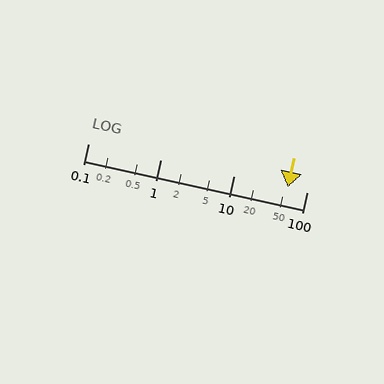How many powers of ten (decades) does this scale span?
The scale spans 3 decades, from 0.1 to 100.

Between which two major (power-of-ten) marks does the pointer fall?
The pointer is between 10 and 100.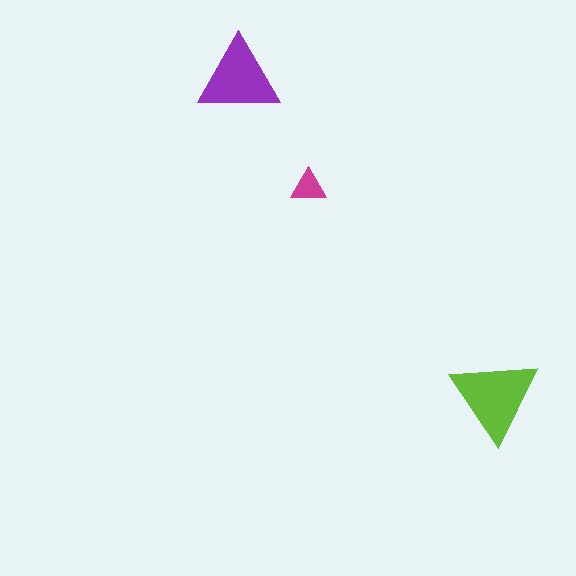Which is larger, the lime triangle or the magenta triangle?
The lime one.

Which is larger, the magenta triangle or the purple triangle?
The purple one.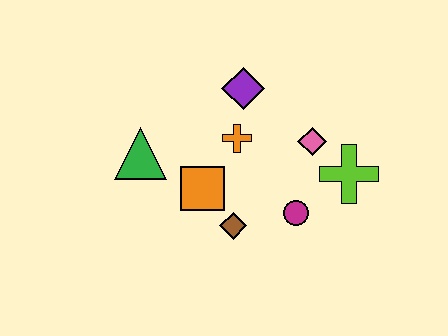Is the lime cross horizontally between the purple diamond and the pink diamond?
No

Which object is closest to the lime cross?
The pink diamond is closest to the lime cross.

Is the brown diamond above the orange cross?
No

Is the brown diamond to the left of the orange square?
No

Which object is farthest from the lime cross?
The green triangle is farthest from the lime cross.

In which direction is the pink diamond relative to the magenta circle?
The pink diamond is above the magenta circle.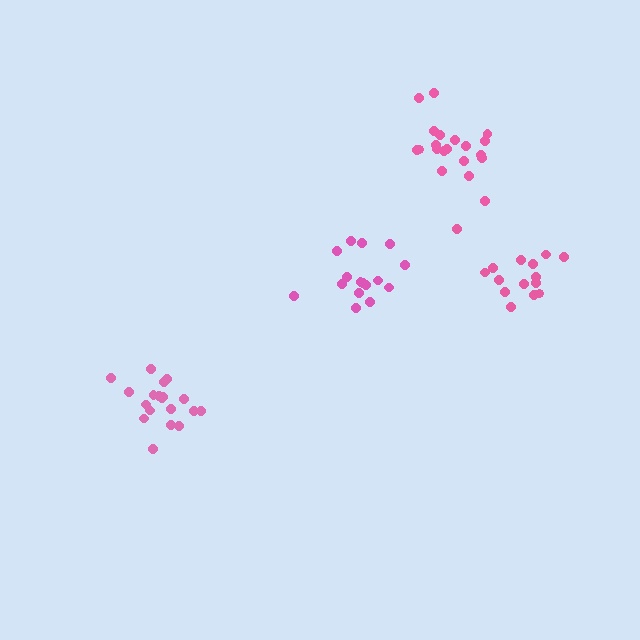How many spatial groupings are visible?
There are 4 spatial groupings.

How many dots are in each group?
Group 1: 20 dots, Group 2: 16 dots, Group 3: 19 dots, Group 4: 15 dots (70 total).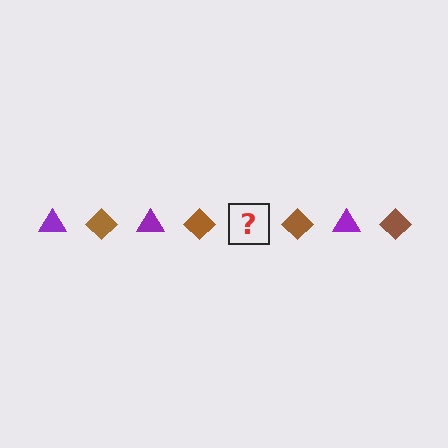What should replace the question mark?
The question mark should be replaced with a purple triangle.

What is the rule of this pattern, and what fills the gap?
The rule is that the pattern alternates between purple triangle and brown diamond. The gap should be filled with a purple triangle.